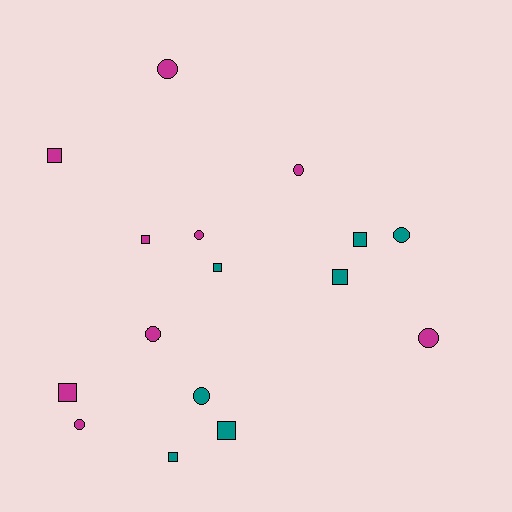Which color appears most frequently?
Magenta, with 9 objects.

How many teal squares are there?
There are 5 teal squares.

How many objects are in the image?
There are 16 objects.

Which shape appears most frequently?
Square, with 8 objects.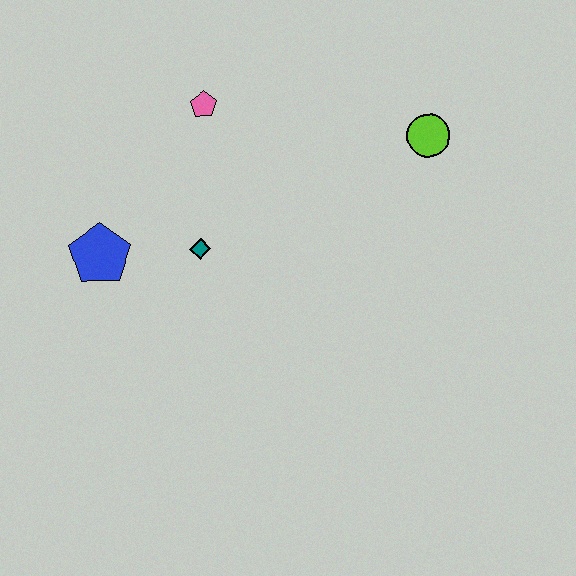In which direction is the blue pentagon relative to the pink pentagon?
The blue pentagon is below the pink pentagon.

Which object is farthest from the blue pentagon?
The lime circle is farthest from the blue pentagon.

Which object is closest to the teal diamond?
The blue pentagon is closest to the teal diamond.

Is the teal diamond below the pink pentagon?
Yes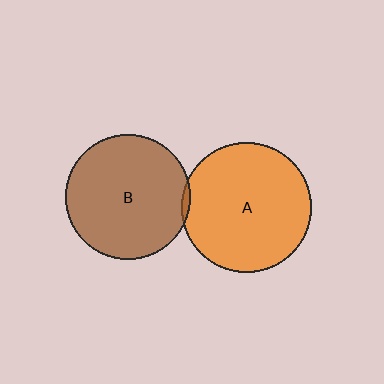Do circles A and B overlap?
Yes.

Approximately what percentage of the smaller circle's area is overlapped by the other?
Approximately 5%.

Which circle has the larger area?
Circle A (orange).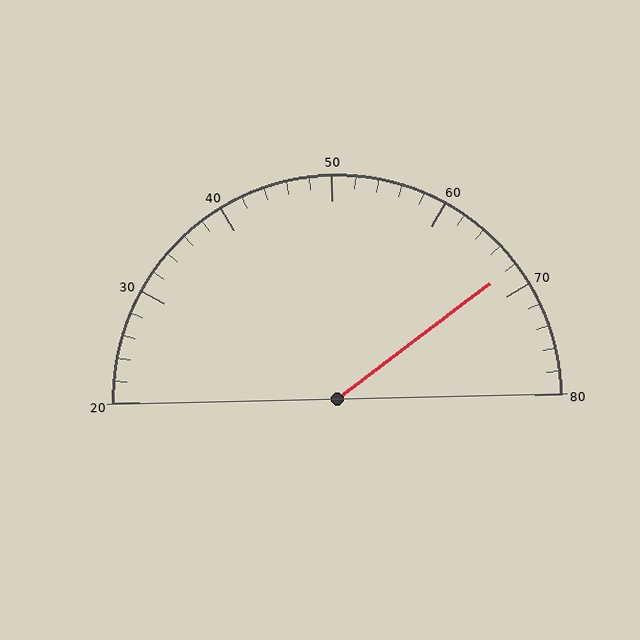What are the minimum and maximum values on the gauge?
The gauge ranges from 20 to 80.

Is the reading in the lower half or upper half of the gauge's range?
The reading is in the upper half of the range (20 to 80).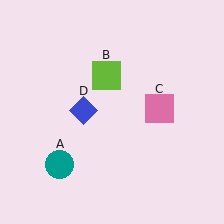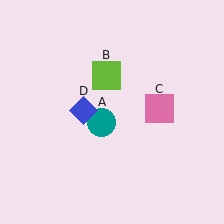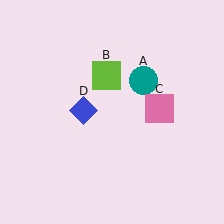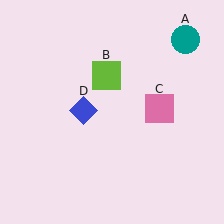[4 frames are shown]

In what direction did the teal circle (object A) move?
The teal circle (object A) moved up and to the right.